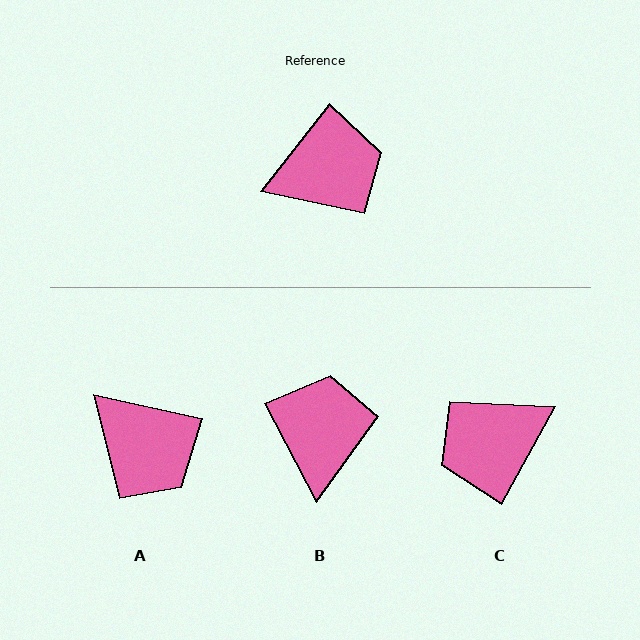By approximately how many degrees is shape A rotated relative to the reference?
Approximately 64 degrees clockwise.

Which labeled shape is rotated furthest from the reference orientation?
C, about 171 degrees away.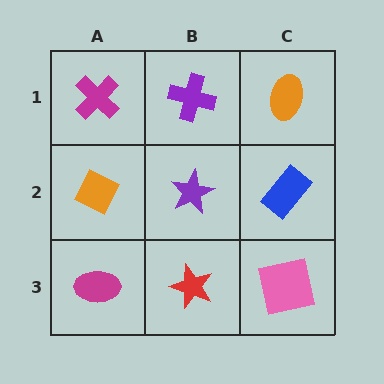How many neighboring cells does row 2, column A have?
3.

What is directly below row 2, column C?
A pink square.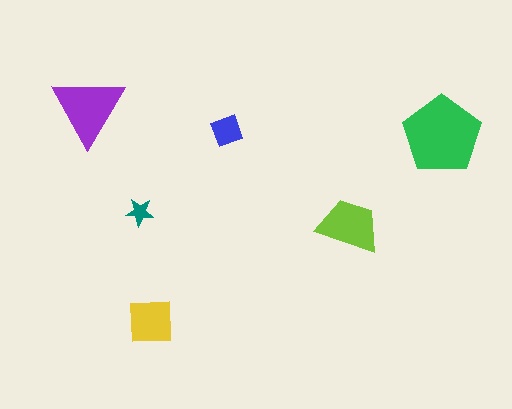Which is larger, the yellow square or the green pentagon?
The green pentagon.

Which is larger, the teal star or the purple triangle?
The purple triangle.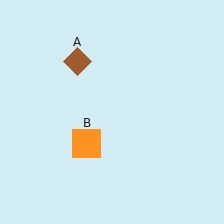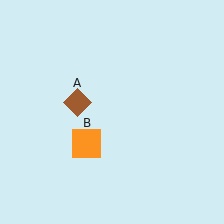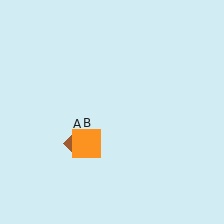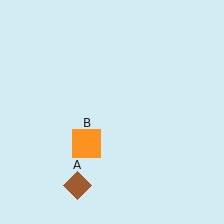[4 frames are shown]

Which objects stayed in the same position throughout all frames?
Orange square (object B) remained stationary.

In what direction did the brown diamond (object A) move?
The brown diamond (object A) moved down.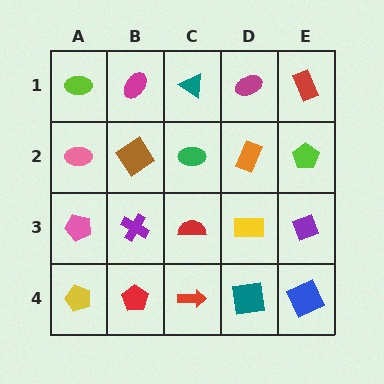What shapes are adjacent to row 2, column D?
A magenta ellipse (row 1, column D), a yellow rectangle (row 3, column D), a green ellipse (row 2, column C), a lime pentagon (row 2, column E).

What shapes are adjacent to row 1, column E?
A lime pentagon (row 2, column E), a magenta ellipse (row 1, column D).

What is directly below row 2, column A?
A pink pentagon.